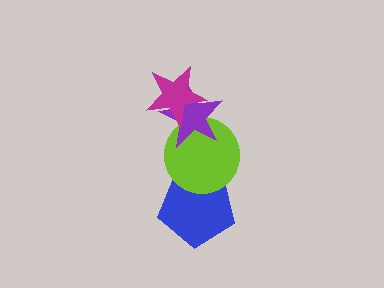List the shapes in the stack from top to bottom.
From top to bottom: the magenta star, the purple star, the lime circle, the blue pentagon.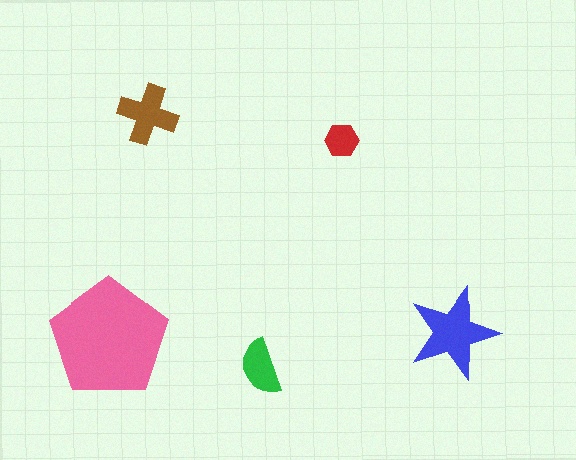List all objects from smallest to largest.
The red hexagon, the green semicircle, the brown cross, the blue star, the pink pentagon.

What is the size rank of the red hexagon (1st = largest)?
5th.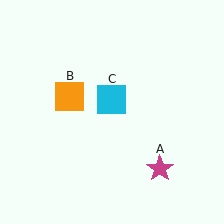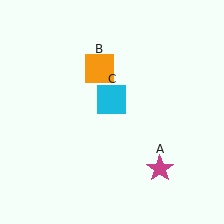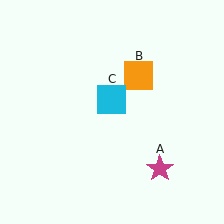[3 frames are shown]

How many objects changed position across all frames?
1 object changed position: orange square (object B).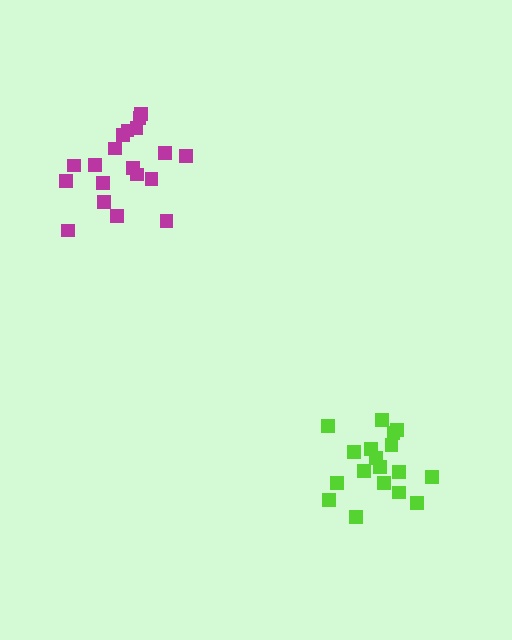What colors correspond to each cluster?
The clusters are colored: lime, magenta.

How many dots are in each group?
Group 1: 19 dots, Group 2: 19 dots (38 total).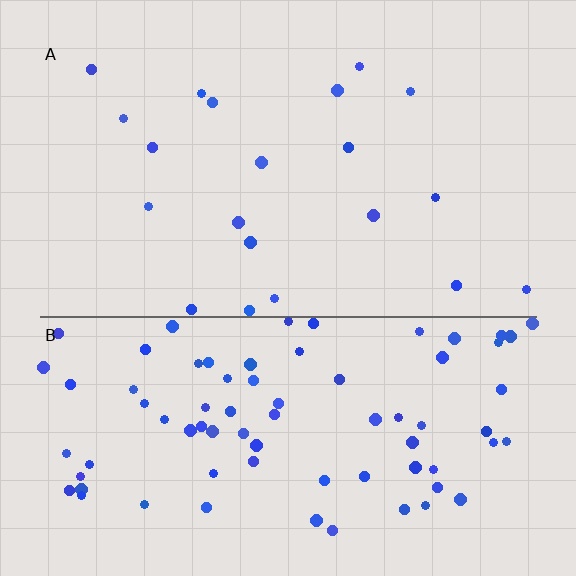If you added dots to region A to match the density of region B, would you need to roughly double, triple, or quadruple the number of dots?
Approximately quadruple.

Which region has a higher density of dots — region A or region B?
B (the bottom).